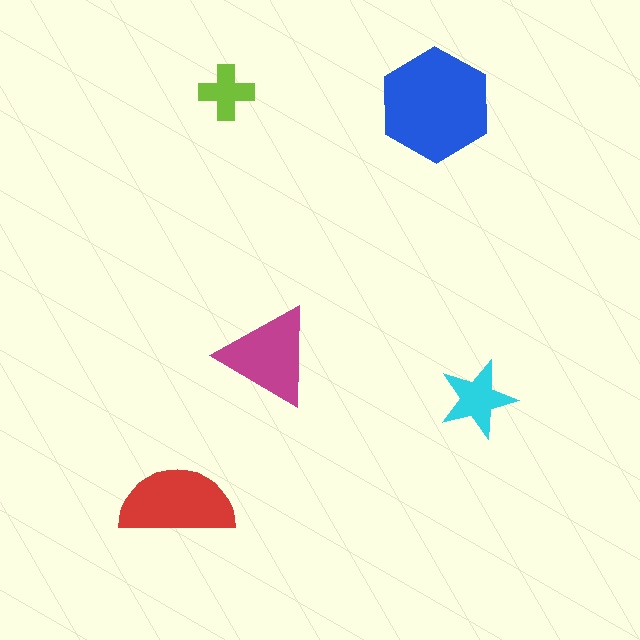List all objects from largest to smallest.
The blue hexagon, the red semicircle, the magenta triangle, the cyan star, the lime cross.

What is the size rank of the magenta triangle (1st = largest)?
3rd.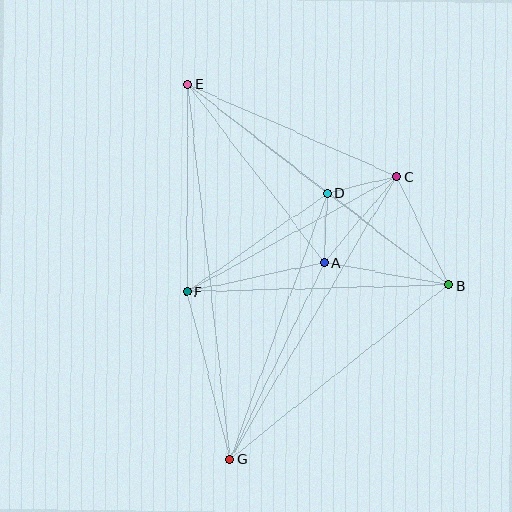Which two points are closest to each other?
Points A and D are closest to each other.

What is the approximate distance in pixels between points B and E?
The distance between B and E is approximately 329 pixels.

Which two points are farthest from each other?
Points E and G are farthest from each other.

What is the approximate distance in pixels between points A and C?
The distance between A and C is approximately 113 pixels.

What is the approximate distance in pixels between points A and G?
The distance between A and G is approximately 217 pixels.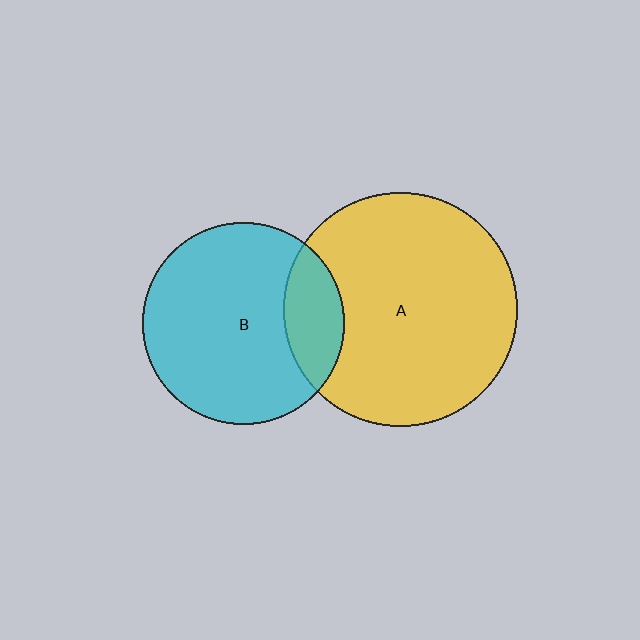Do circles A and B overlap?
Yes.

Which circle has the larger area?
Circle A (yellow).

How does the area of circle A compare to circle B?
Approximately 1.3 times.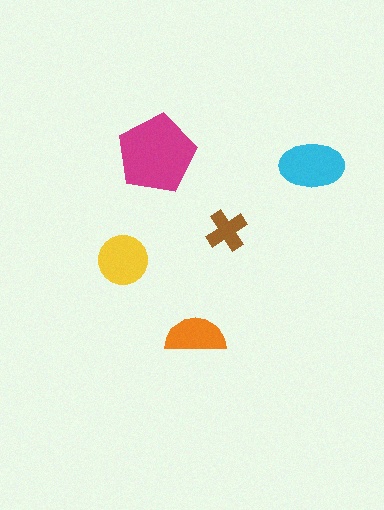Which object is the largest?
The magenta pentagon.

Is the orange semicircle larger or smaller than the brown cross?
Larger.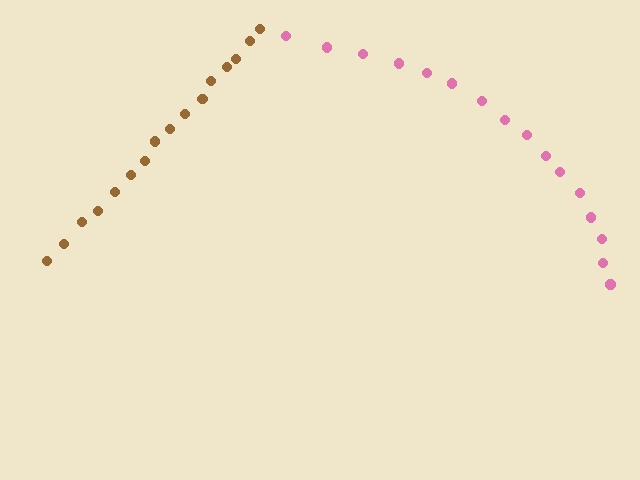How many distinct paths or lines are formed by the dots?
There are 2 distinct paths.